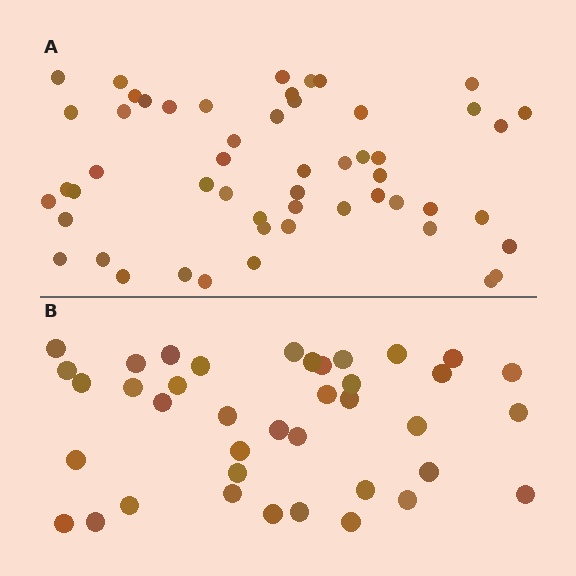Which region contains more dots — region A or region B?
Region A (the top region) has more dots.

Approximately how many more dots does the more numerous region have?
Region A has approximately 15 more dots than region B.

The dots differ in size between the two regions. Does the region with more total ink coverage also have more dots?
No. Region B has more total ink coverage because its dots are larger, but region A actually contains more individual dots. Total area can be misleading — the number of items is what matters here.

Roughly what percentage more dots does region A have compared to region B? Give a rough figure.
About 35% more.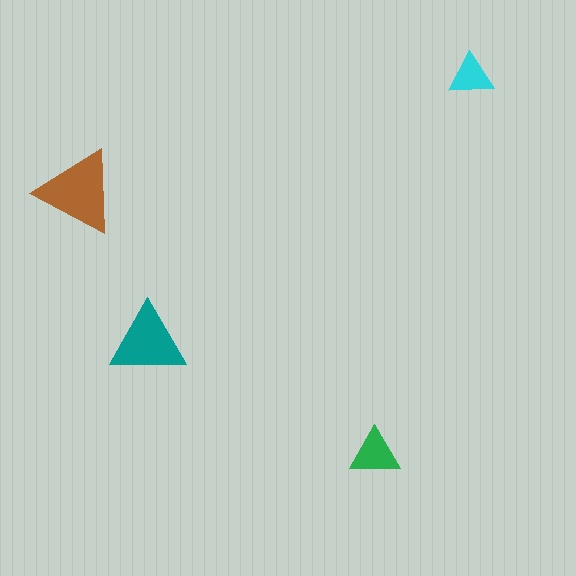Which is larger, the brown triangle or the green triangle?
The brown one.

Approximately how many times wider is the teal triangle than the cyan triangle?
About 1.5 times wider.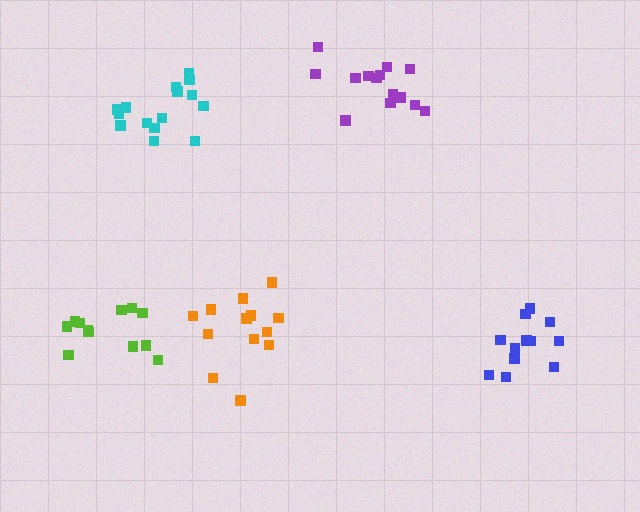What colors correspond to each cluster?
The clusters are colored: purple, orange, lime, cyan, blue.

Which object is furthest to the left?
The lime cluster is leftmost.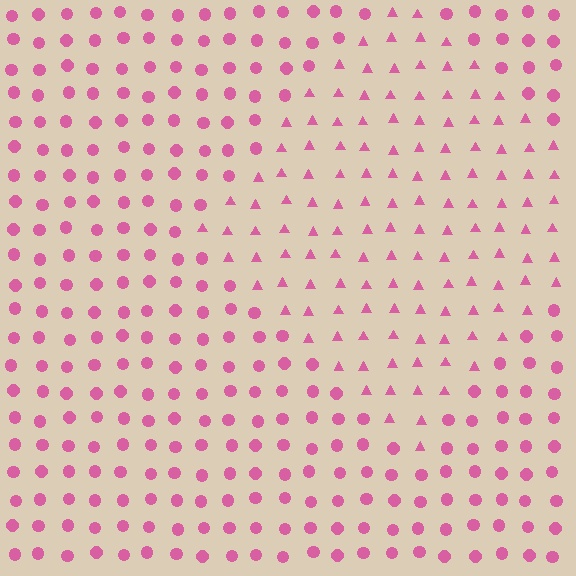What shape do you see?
I see a diamond.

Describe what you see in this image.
The image is filled with small pink elements arranged in a uniform grid. A diamond-shaped region contains triangles, while the surrounding area contains circles. The boundary is defined purely by the change in element shape.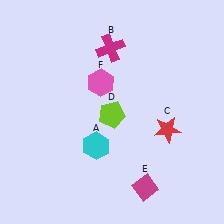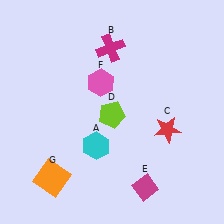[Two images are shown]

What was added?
An orange square (G) was added in Image 2.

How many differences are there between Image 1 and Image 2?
There is 1 difference between the two images.